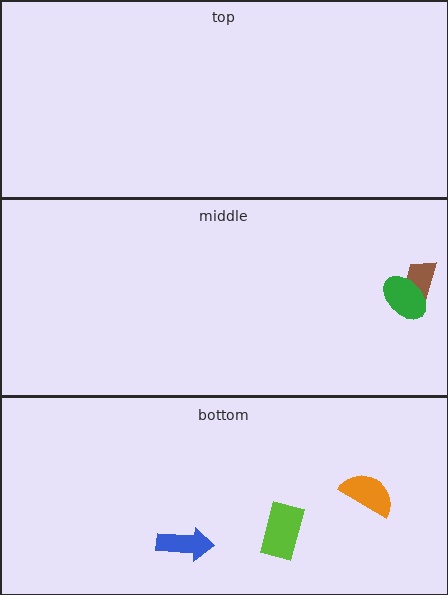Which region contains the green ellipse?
The middle region.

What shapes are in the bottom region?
The lime rectangle, the blue arrow, the orange semicircle.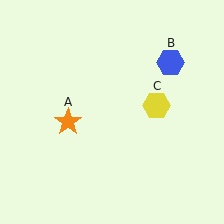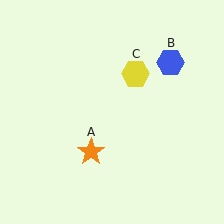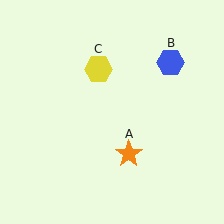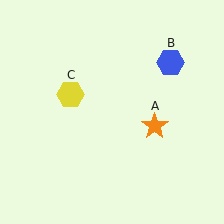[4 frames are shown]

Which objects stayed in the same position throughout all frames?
Blue hexagon (object B) remained stationary.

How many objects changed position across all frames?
2 objects changed position: orange star (object A), yellow hexagon (object C).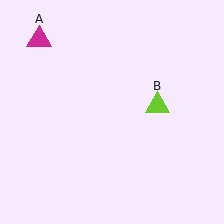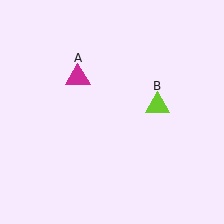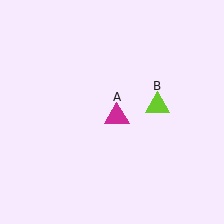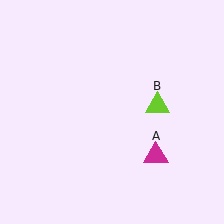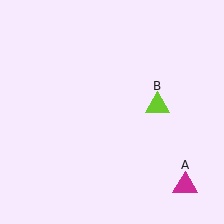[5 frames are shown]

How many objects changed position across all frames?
1 object changed position: magenta triangle (object A).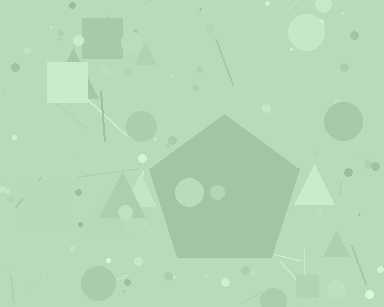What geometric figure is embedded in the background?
A pentagon is embedded in the background.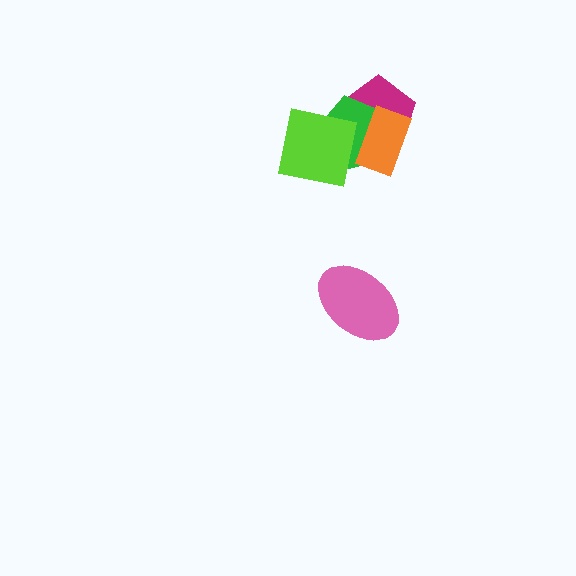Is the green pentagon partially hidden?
Yes, it is partially covered by another shape.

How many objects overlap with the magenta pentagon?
2 objects overlap with the magenta pentagon.